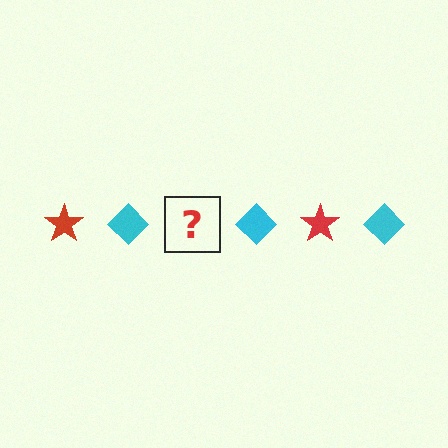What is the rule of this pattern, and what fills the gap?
The rule is that the pattern alternates between red star and cyan diamond. The gap should be filled with a red star.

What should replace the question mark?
The question mark should be replaced with a red star.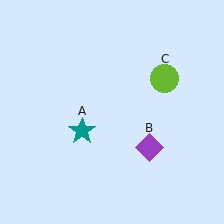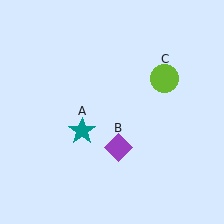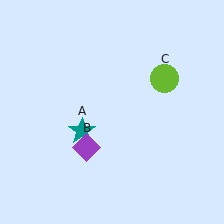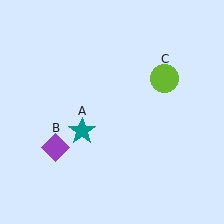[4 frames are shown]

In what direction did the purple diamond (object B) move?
The purple diamond (object B) moved left.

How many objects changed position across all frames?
1 object changed position: purple diamond (object B).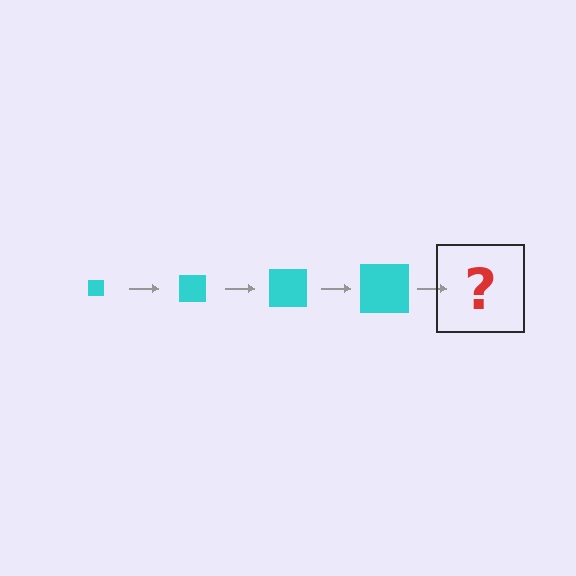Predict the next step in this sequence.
The next step is a cyan square, larger than the previous one.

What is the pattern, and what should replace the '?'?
The pattern is that the square gets progressively larger each step. The '?' should be a cyan square, larger than the previous one.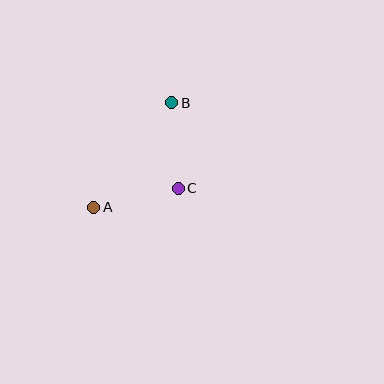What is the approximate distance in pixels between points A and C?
The distance between A and C is approximately 87 pixels.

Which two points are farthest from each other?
Points A and B are farthest from each other.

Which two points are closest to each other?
Points B and C are closest to each other.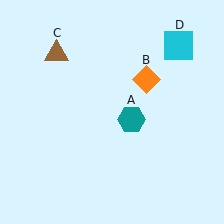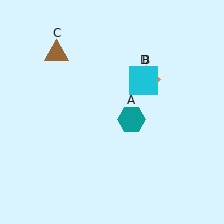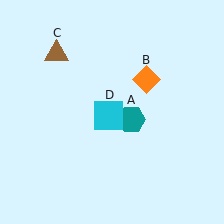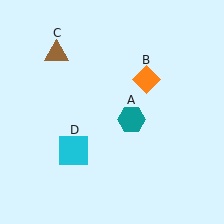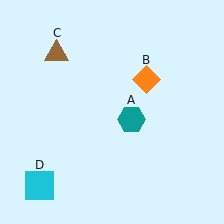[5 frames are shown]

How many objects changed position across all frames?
1 object changed position: cyan square (object D).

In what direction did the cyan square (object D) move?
The cyan square (object D) moved down and to the left.